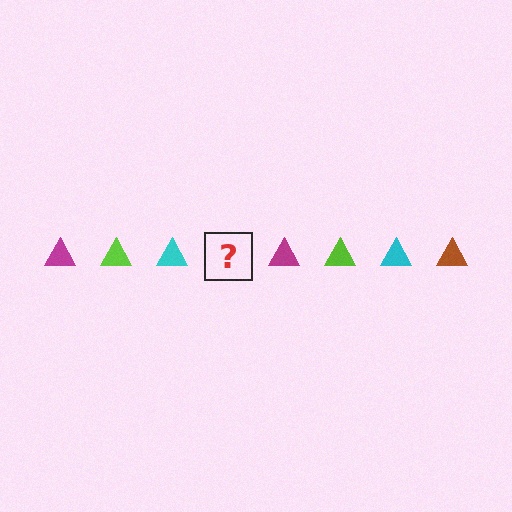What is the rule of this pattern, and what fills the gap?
The rule is that the pattern cycles through magenta, lime, cyan, brown triangles. The gap should be filled with a brown triangle.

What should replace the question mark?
The question mark should be replaced with a brown triangle.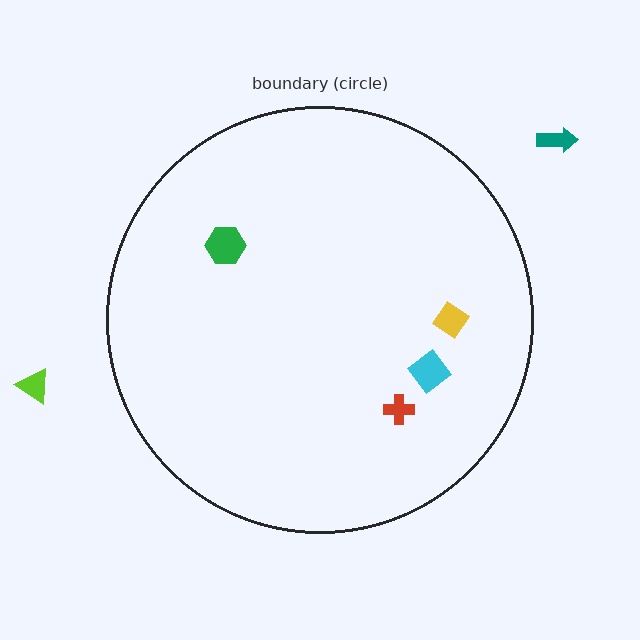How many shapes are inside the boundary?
4 inside, 2 outside.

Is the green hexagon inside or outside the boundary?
Inside.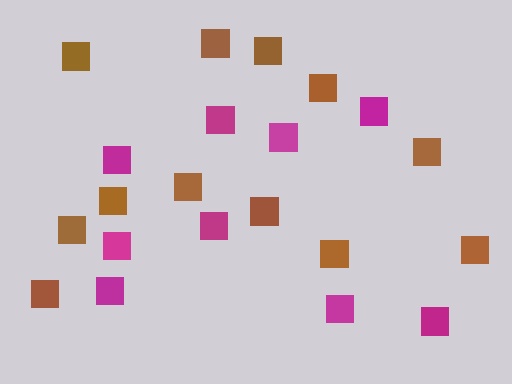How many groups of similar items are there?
There are 2 groups: one group of brown squares (12) and one group of magenta squares (9).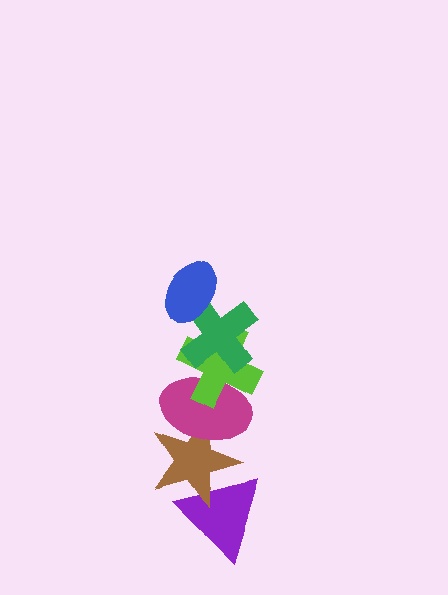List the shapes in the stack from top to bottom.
From top to bottom: the blue ellipse, the green cross, the lime cross, the magenta ellipse, the brown star, the purple triangle.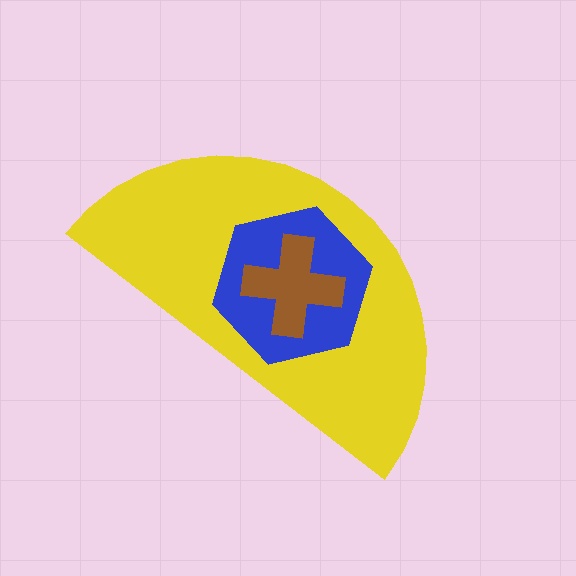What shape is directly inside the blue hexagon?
The brown cross.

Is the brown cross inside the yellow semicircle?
Yes.